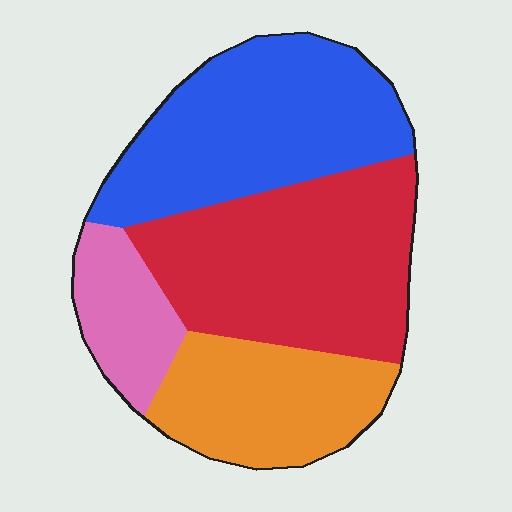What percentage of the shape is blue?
Blue covers 32% of the shape.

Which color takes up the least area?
Pink, at roughly 10%.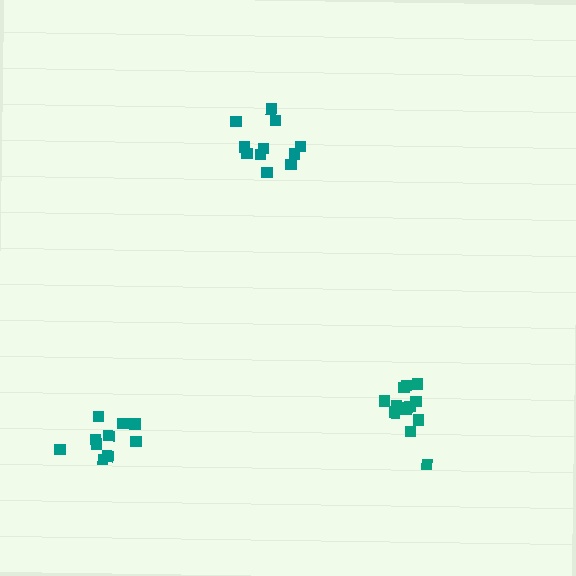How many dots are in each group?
Group 1: 11 dots, Group 2: 13 dots, Group 3: 10 dots (34 total).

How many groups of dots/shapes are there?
There are 3 groups.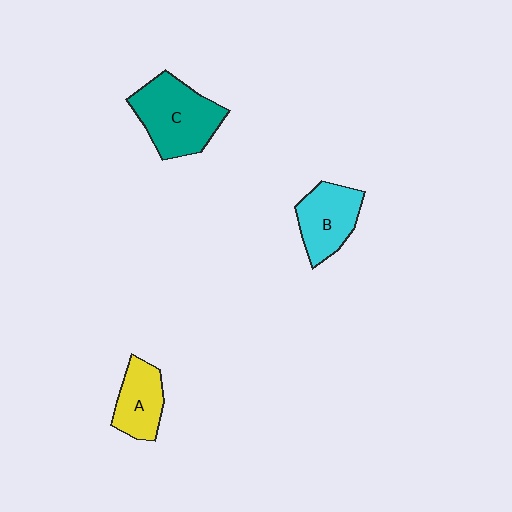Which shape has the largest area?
Shape C (teal).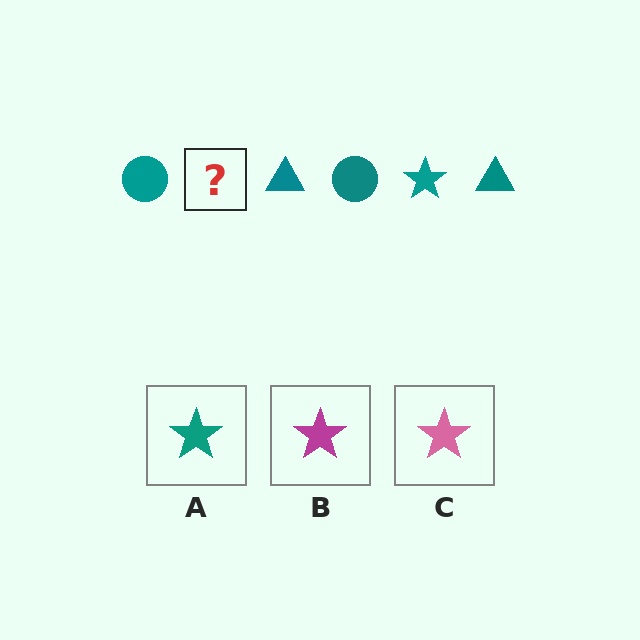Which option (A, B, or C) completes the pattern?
A.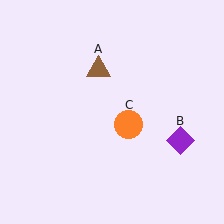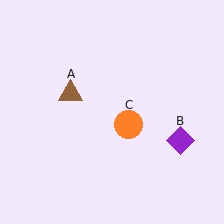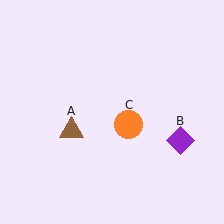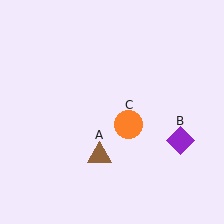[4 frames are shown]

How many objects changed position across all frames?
1 object changed position: brown triangle (object A).